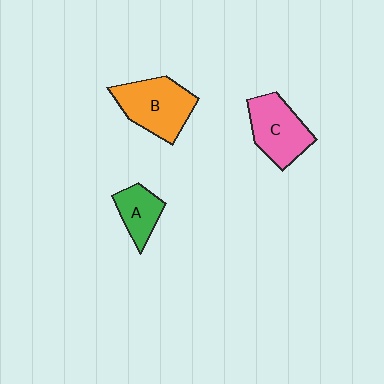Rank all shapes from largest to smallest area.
From largest to smallest: B (orange), C (pink), A (green).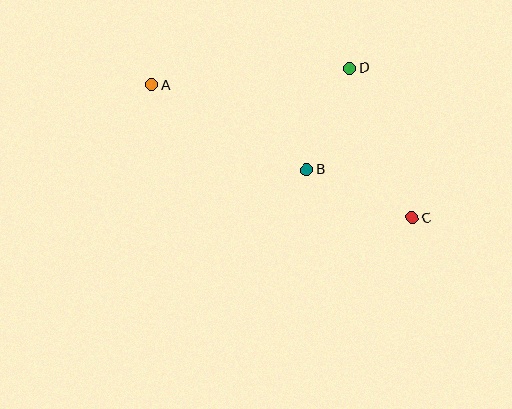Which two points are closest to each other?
Points B and D are closest to each other.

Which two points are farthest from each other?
Points A and C are farthest from each other.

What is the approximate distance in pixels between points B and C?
The distance between B and C is approximately 116 pixels.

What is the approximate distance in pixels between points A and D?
The distance between A and D is approximately 198 pixels.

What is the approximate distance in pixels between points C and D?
The distance between C and D is approximately 162 pixels.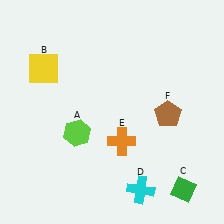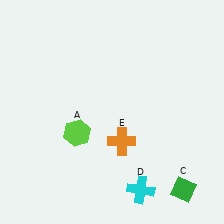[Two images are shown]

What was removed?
The brown pentagon (F), the yellow square (B) were removed in Image 2.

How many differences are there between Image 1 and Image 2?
There are 2 differences between the two images.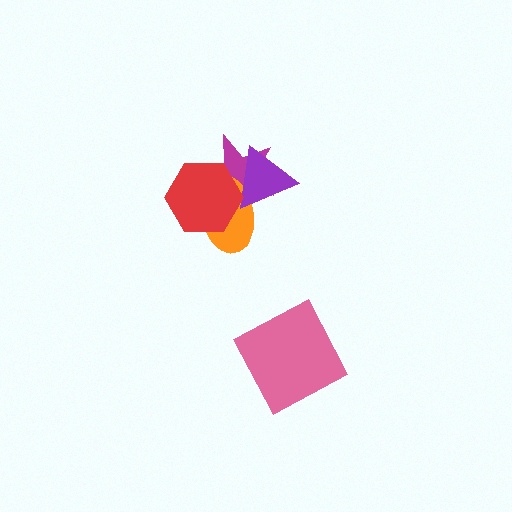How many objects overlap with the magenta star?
3 objects overlap with the magenta star.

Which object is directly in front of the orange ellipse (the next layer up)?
The purple triangle is directly in front of the orange ellipse.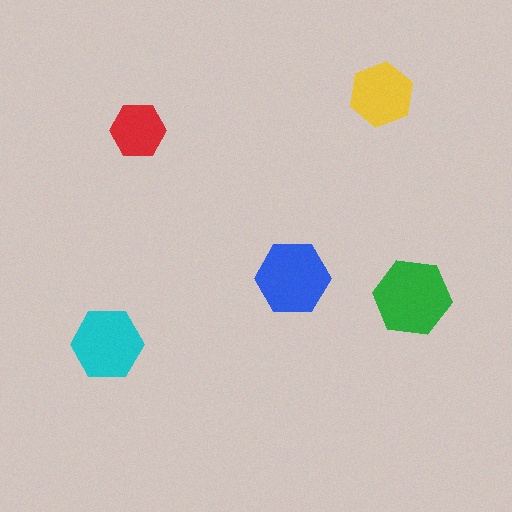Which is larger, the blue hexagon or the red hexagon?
The blue one.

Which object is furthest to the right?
The green hexagon is rightmost.